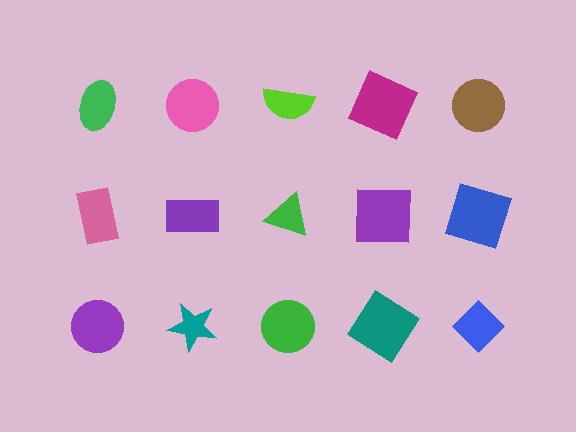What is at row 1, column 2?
A pink circle.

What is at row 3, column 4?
A teal diamond.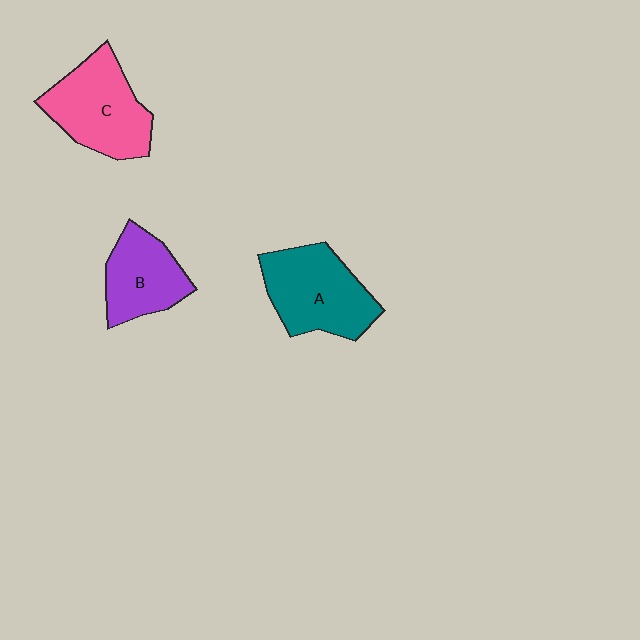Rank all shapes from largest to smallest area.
From largest to smallest: A (teal), C (pink), B (purple).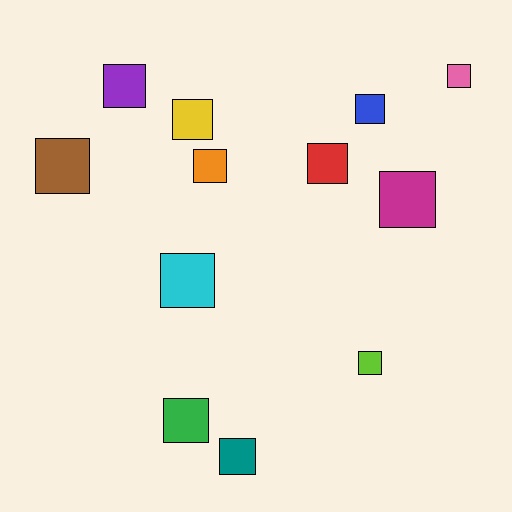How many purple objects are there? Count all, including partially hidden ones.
There is 1 purple object.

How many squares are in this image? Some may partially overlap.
There are 12 squares.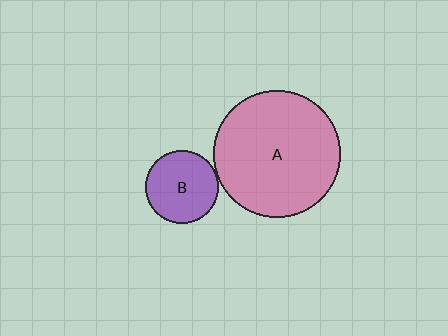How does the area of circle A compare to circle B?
Approximately 3.1 times.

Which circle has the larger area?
Circle A (pink).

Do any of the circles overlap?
No, none of the circles overlap.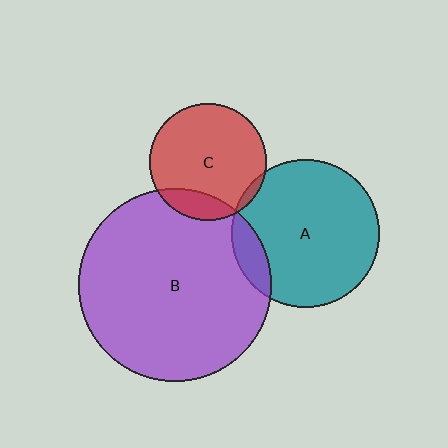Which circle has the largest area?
Circle B (purple).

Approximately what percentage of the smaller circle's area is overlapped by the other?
Approximately 15%.